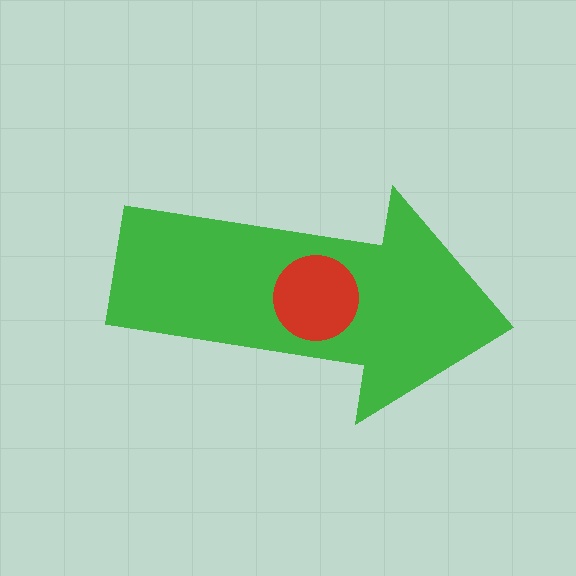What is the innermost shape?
The red circle.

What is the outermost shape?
The green arrow.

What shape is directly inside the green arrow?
The red circle.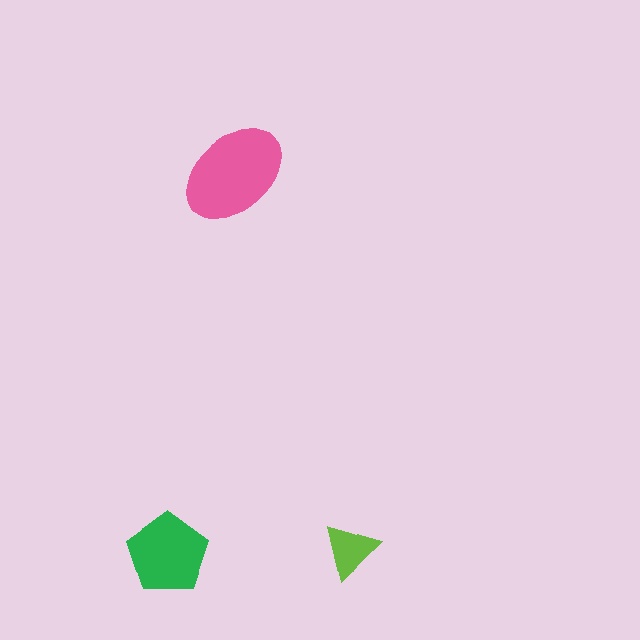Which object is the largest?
The pink ellipse.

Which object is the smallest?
The lime triangle.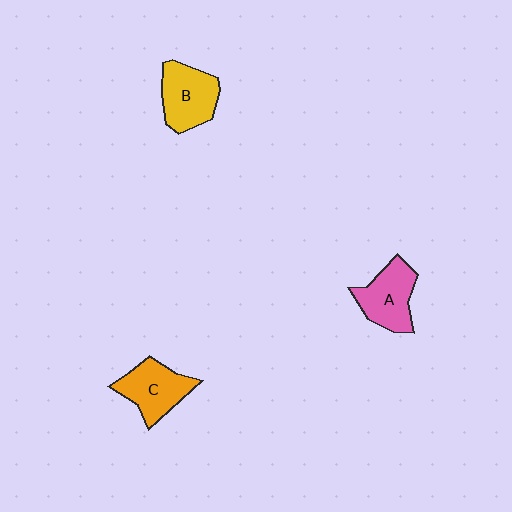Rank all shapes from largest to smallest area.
From largest to smallest: B (yellow), C (orange), A (pink).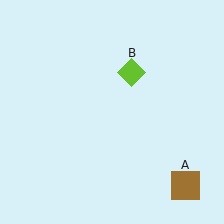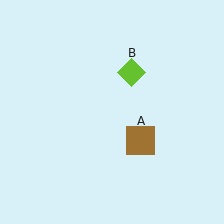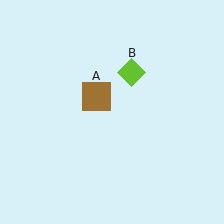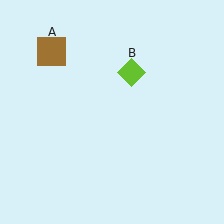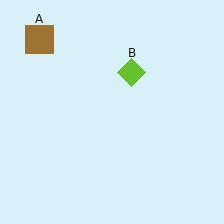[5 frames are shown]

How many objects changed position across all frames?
1 object changed position: brown square (object A).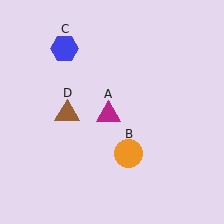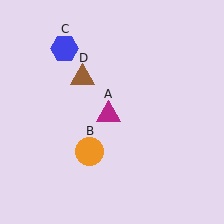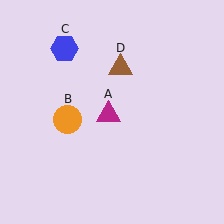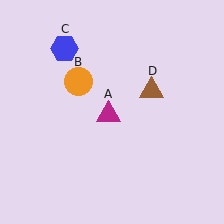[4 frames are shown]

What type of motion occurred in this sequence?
The orange circle (object B), brown triangle (object D) rotated clockwise around the center of the scene.